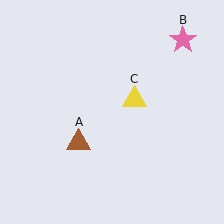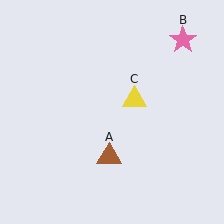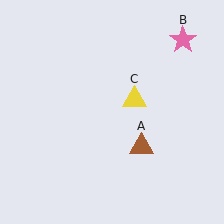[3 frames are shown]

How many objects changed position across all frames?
1 object changed position: brown triangle (object A).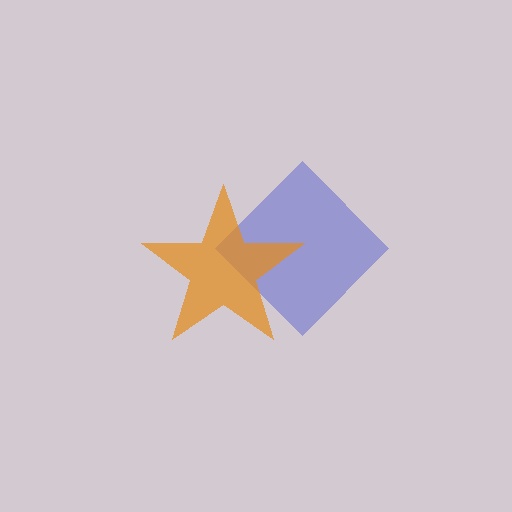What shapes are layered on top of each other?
The layered shapes are: a blue diamond, an orange star.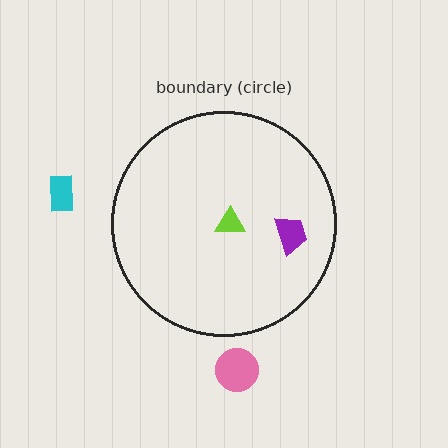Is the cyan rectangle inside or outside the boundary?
Outside.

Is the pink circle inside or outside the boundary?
Outside.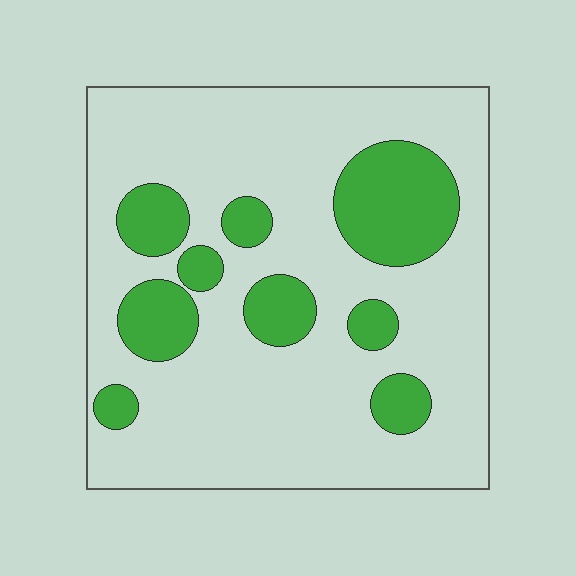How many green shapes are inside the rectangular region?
9.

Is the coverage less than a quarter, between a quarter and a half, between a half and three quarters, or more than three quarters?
Less than a quarter.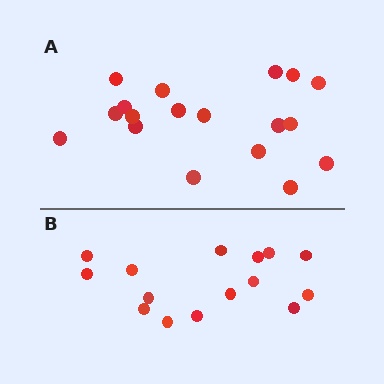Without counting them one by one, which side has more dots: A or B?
Region A (the top region) has more dots.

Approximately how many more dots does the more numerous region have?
Region A has just a few more — roughly 2 or 3 more dots than region B.